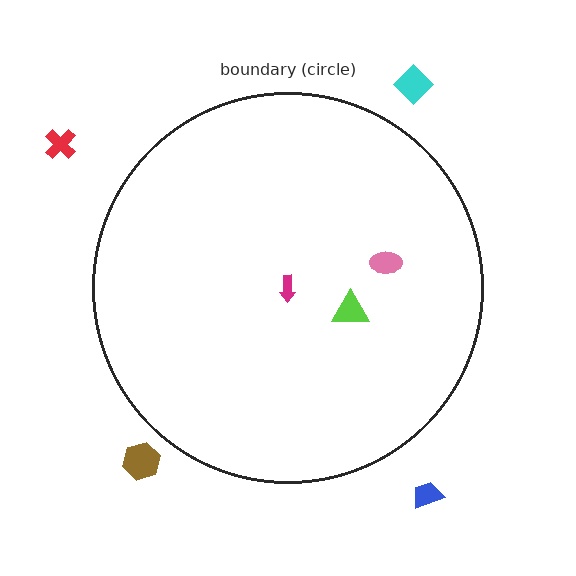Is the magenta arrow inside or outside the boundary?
Inside.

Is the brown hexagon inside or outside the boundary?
Outside.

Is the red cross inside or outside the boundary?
Outside.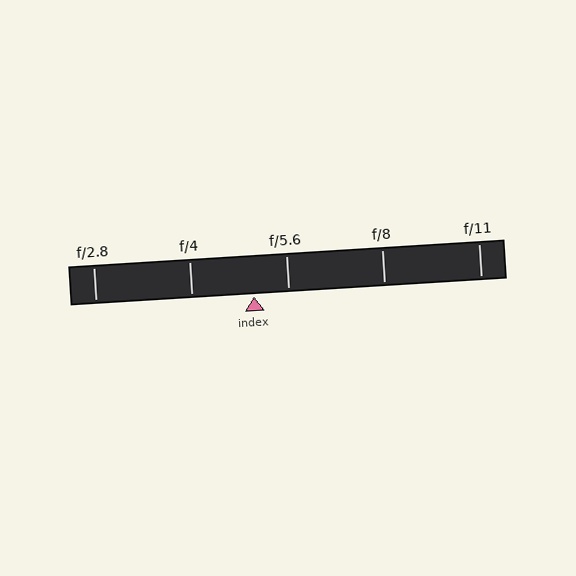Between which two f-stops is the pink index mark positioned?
The index mark is between f/4 and f/5.6.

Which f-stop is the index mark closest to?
The index mark is closest to f/5.6.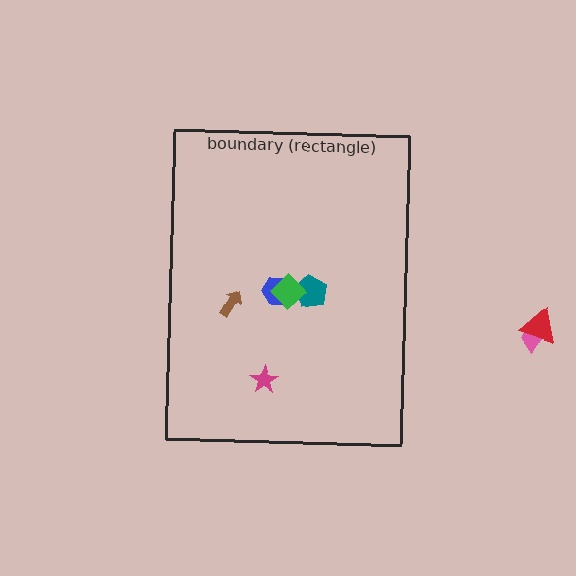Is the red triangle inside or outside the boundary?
Outside.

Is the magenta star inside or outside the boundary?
Inside.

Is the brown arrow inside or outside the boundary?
Inside.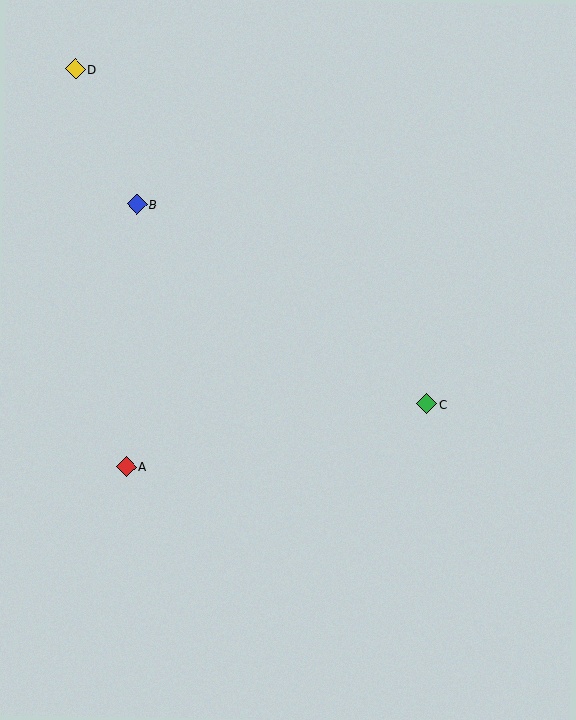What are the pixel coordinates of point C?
Point C is at (427, 404).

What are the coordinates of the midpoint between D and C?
The midpoint between D and C is at (251, 237).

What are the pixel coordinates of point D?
Point D is at (75, 69).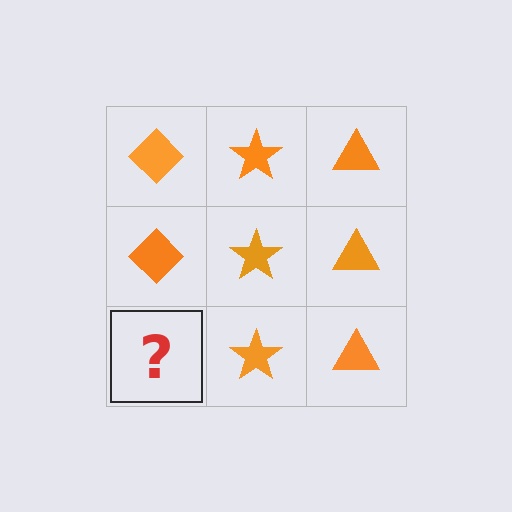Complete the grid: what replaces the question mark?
The question mark should be replaced with an orange diamond.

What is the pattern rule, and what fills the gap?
The rule is that each column has a consistent shape. The gap should be filled with an orange diamond.